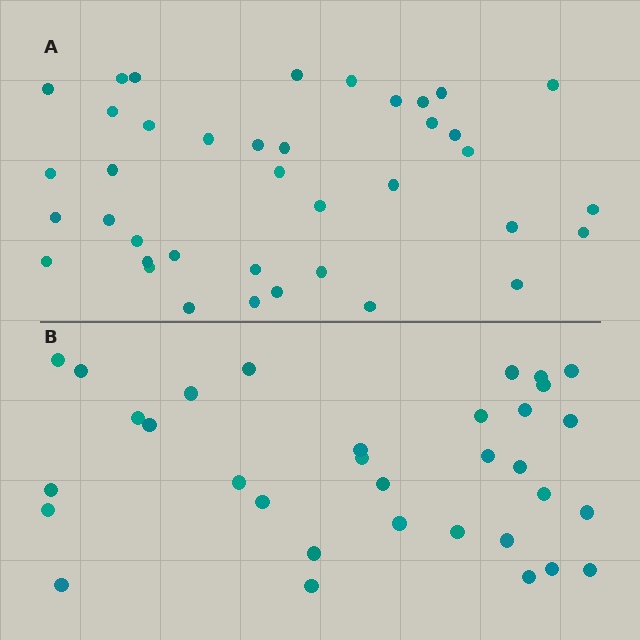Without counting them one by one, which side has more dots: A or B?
Region A (the top region) has more dots.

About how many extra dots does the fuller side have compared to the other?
Region A has about 6 more dots than region B.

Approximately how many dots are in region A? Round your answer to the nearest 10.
About 40 dots. (The exact count is 39, which rounds to 40.)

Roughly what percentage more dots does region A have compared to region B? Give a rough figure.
About 20% more.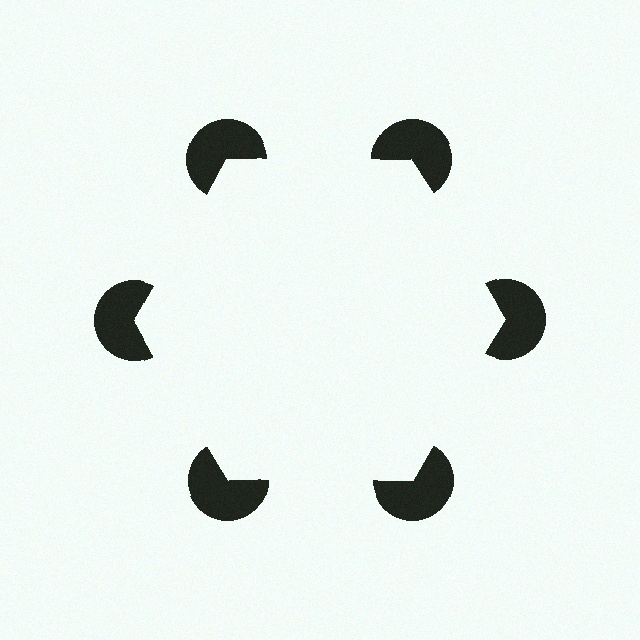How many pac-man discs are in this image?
There are 6 — one at each vertex of the illusory hexagon.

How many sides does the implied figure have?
6 sides.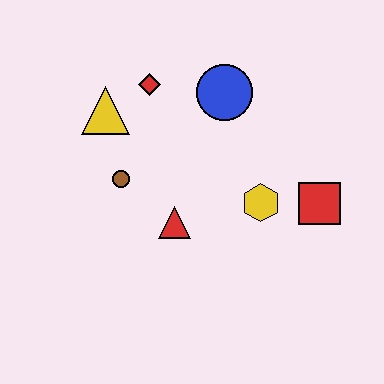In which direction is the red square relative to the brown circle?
The red square is to the right of the brown circle.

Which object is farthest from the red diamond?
The red square is farthest from the red diamond.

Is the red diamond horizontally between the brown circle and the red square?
Yes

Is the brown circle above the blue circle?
No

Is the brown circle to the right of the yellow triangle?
Yes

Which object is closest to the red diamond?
The yellow triangle is closest to the red diamond.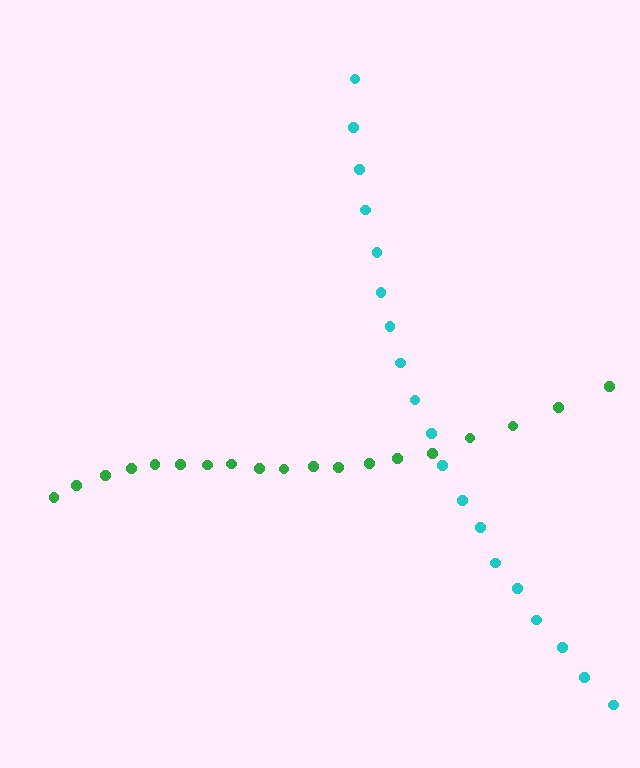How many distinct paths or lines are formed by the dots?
There are 2 distinct paths.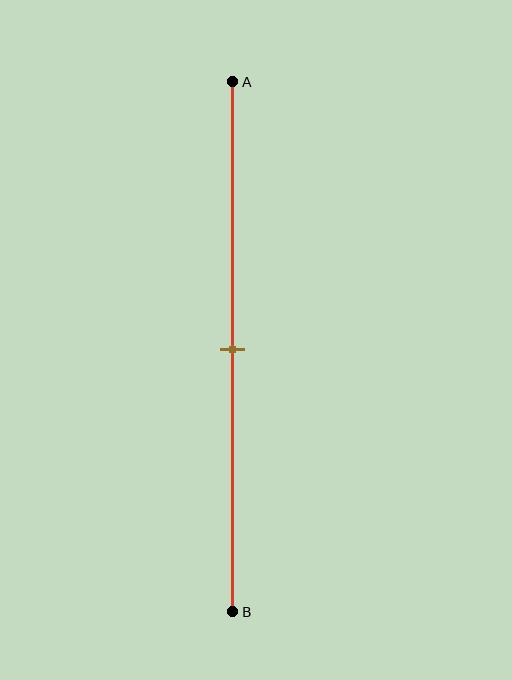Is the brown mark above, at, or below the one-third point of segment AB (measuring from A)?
The brown mark is below the one-third point of segment AB.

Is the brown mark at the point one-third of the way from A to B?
No, the mark is at about 50% from A, not at the 33% one-third point.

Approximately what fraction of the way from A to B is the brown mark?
The brown mark is approximately 50% of the way from A to B.